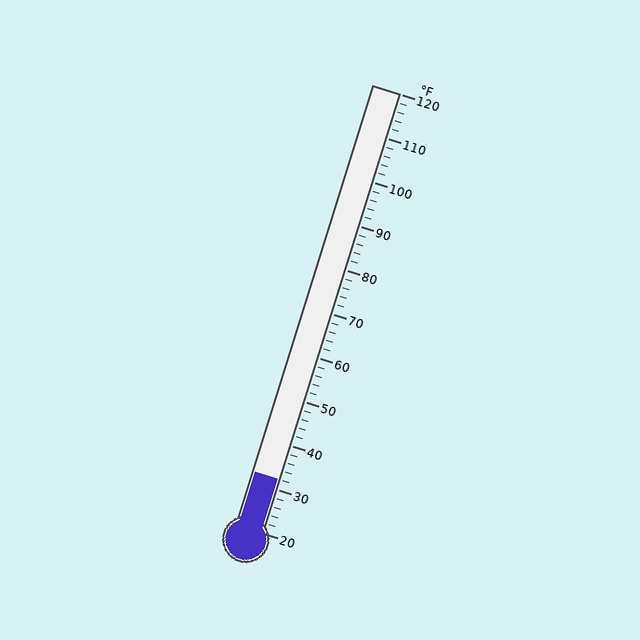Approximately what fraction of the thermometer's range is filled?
The thermometer is filled to approximately 10% of its range.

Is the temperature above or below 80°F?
The temperature is below 80°F.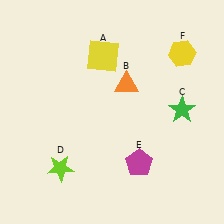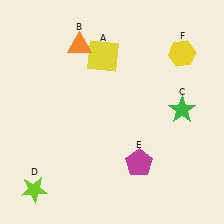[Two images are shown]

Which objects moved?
The objects that moved are: the orange triangle (B), the lime star (D).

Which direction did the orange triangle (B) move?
The orange triangle (B) moved left.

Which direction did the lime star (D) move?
The lime star (D) moved left.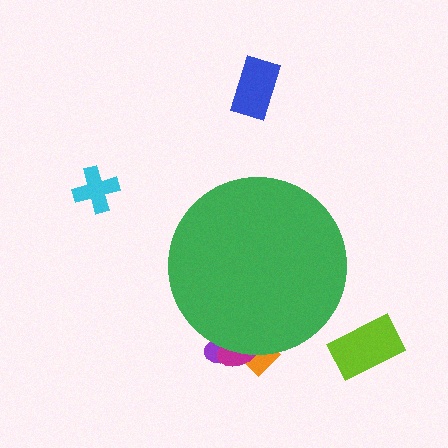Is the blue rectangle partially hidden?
No, the blue rectangle is fully visible.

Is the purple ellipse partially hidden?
Yes, the purple ellipse is partially hidden behind the green circle.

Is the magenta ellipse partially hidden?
Yes, the magenta ellipse is partially hidden behind the green circle.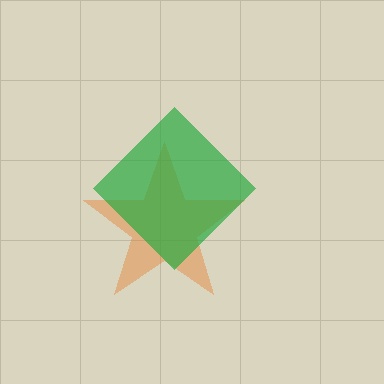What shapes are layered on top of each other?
The layered shapes are: an orange star, a green diamond.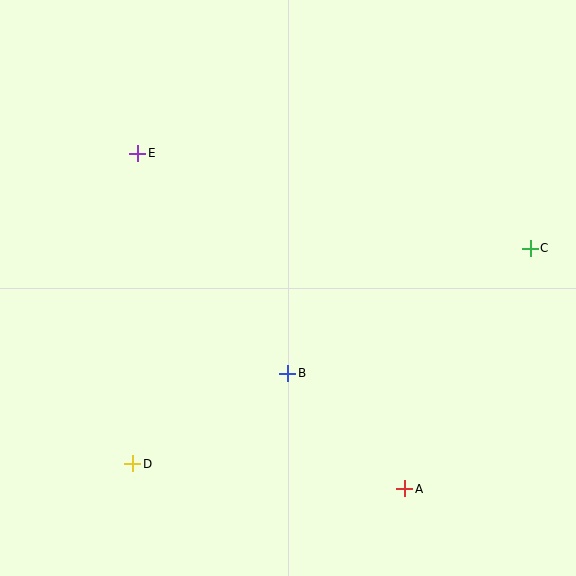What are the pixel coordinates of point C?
Point C is at (530, 248).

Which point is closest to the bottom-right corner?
Point A is closest to the bottom-right corner.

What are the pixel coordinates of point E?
Point E is at (138, 153).